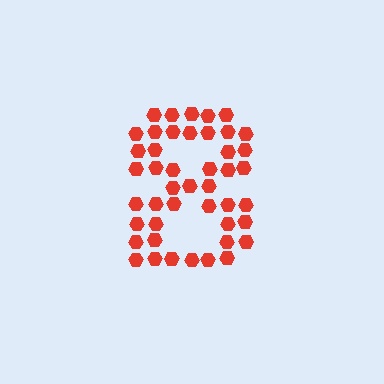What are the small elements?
The small elements are hexagons.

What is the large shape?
The large shape is the digit 8.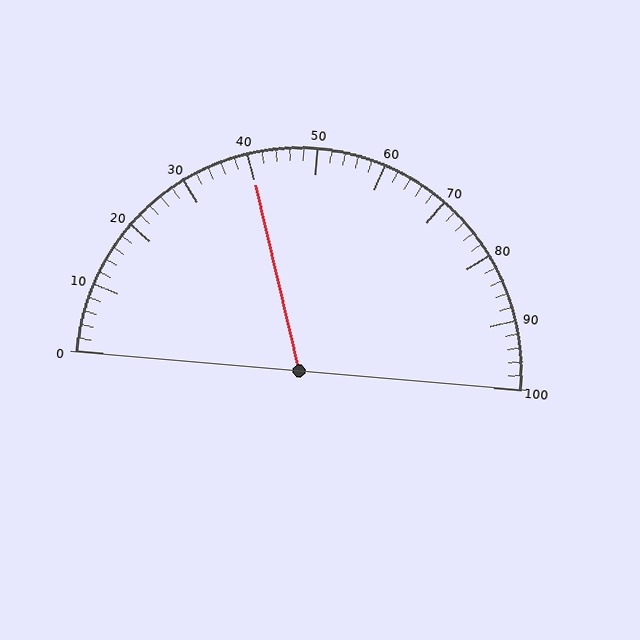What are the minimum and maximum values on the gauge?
The gauge ranges from 0 to 100.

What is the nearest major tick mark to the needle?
The nearest major tick mark is 40.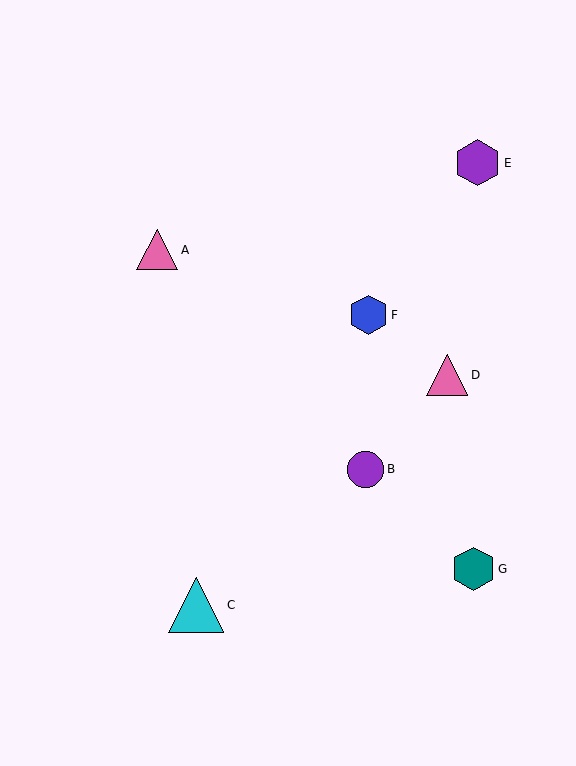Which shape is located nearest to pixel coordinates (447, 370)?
The pink triangle (labeled D) at (447, 375) is nearest to that location.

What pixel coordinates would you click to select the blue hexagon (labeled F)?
Click at (368, 315) to select the blue hexagon F.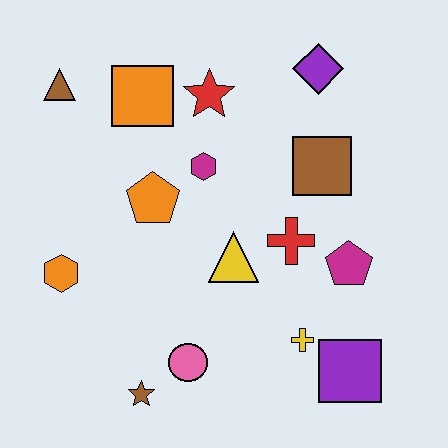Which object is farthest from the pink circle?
The purple diamond is farthest from the pink circle.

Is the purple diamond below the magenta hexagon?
No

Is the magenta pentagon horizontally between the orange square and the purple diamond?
No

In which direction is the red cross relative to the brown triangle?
The red cross is to the right of the brown triangle.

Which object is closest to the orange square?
The red star is closest to the orange square.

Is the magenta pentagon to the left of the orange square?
No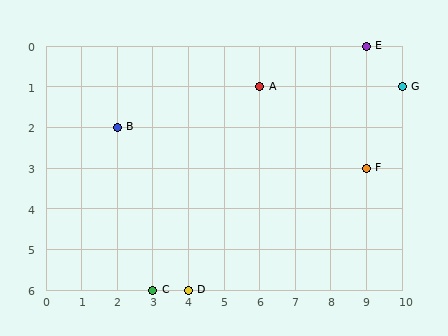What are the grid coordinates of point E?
Point E is at grid coordinates (9, 0).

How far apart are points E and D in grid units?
Points E and D are 5 columns and 6 rows apart (about 7.8 grid units diagonally).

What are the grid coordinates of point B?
Point B is at grid coordinates (2, 2).